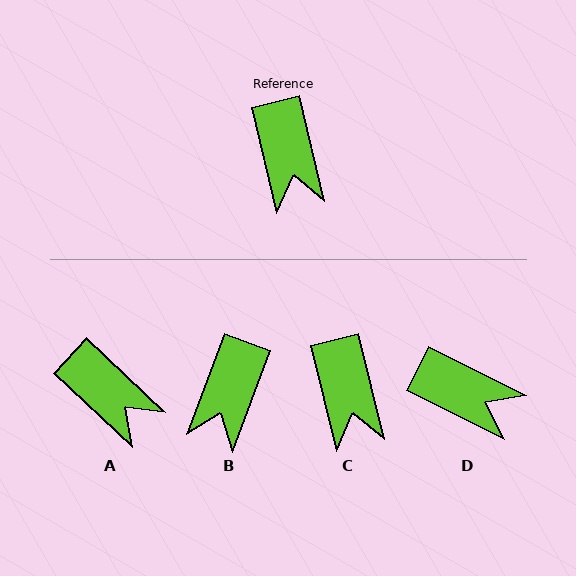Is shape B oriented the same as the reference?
No, it is off by about 34 degrees.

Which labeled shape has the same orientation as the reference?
C.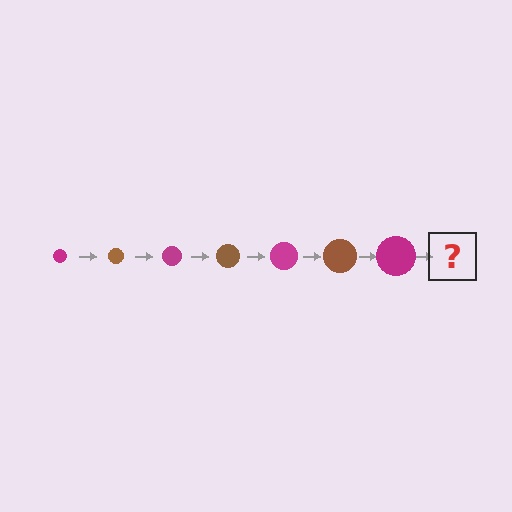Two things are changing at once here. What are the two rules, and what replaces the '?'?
The two rules are that the circle grows larger each step and the color cycles through magenta and brown. The '?' should be a brown circle, larger than the previous one.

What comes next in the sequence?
The next element should be a brown circle, larger than the previous one.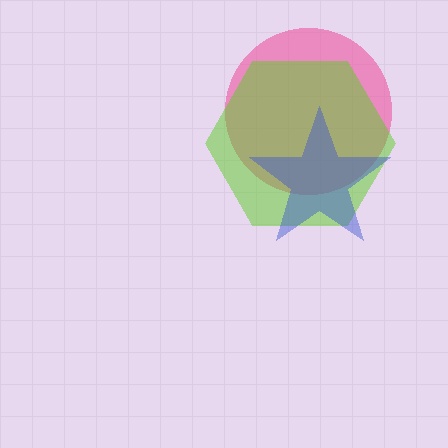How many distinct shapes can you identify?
There are 3 distinct shapes: a pink circle, a lime hexagon, a blue star.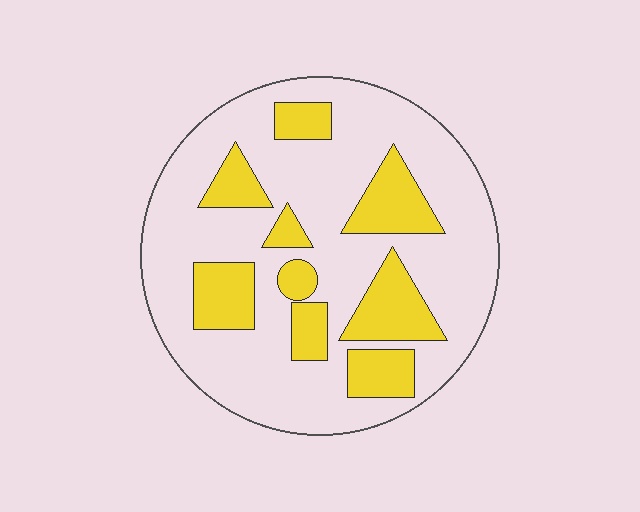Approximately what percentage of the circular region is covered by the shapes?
Approximately 25%.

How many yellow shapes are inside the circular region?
9.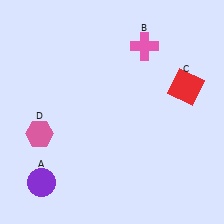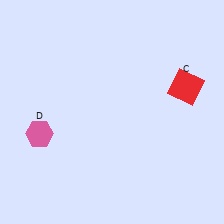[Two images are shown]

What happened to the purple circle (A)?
The purple circle (A) was removed in Image 2. It was in the bottom-left area of Image 1.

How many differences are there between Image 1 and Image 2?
There are 2 differences between the two images.